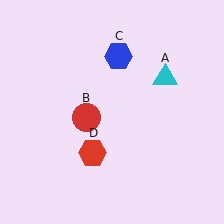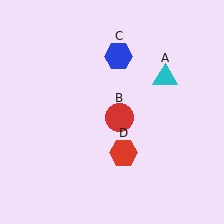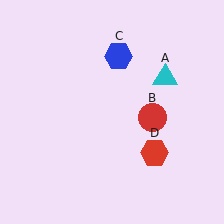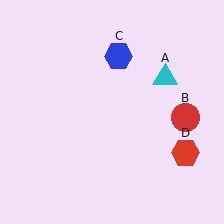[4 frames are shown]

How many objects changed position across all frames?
2 objects changed position: red circle (object B), red hexagon (object D).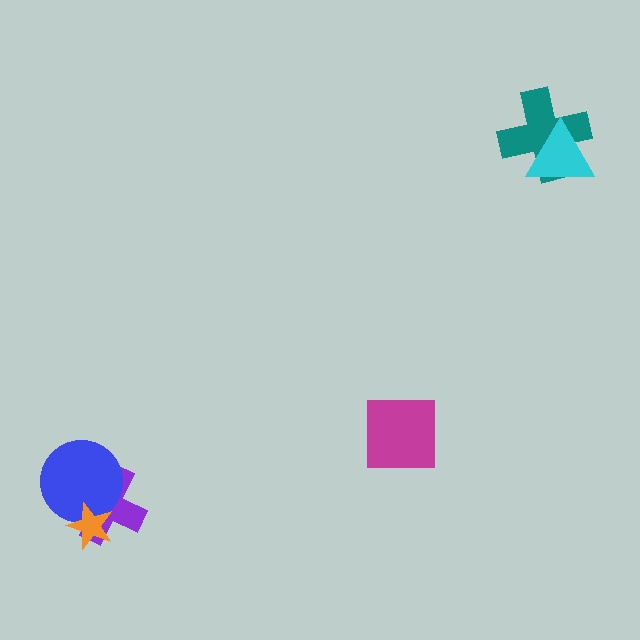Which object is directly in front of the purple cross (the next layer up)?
The blue circle is directly in front of the purple cross.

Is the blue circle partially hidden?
Yes, it is partially covered by another shape.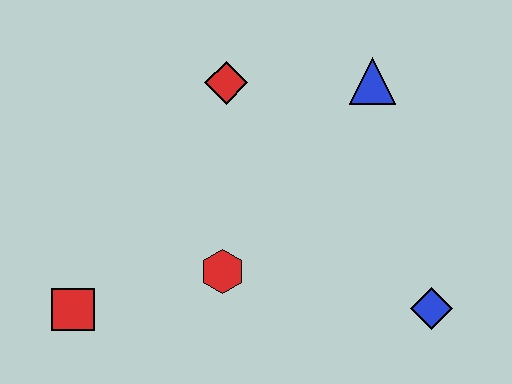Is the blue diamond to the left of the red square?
No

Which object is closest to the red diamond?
The blue triangle is closest to the red diamond.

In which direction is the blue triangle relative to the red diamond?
The blue triangle is to the right of the red diamond.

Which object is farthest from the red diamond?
The blue diamond is farthest from the red diamond.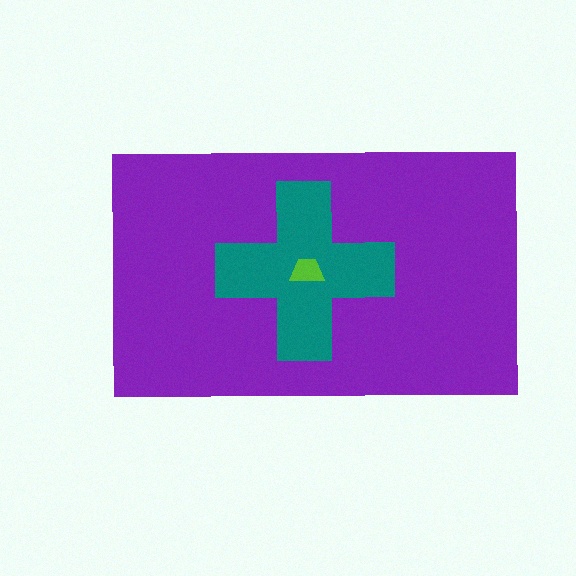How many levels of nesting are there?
3.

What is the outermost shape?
The purple rectangle.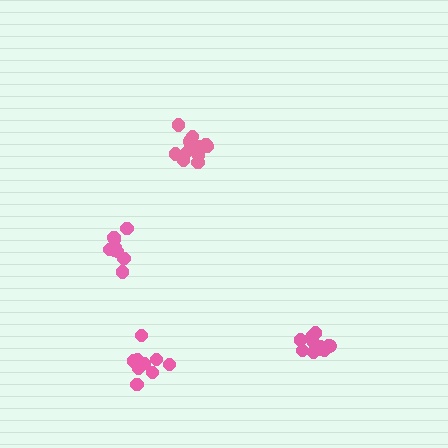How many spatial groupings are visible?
There are 4 spatial groupings.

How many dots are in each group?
Group 1: 9 dots, Group 2: 12 dots, Group 3: 12 dots, Group 4: 14 dots (47 total).